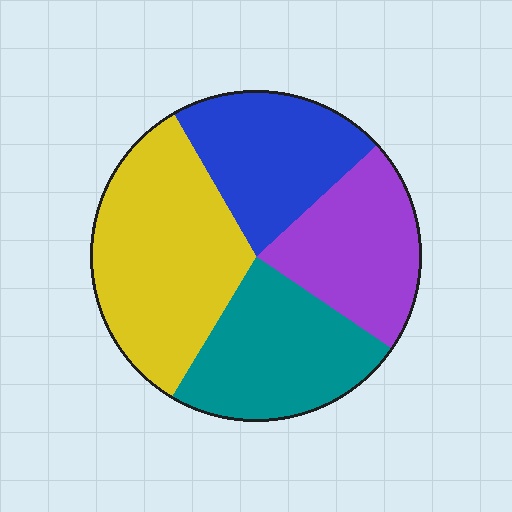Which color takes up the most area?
Yellow, at roughly 35%.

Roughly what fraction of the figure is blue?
Blue covers around 20% of the figure.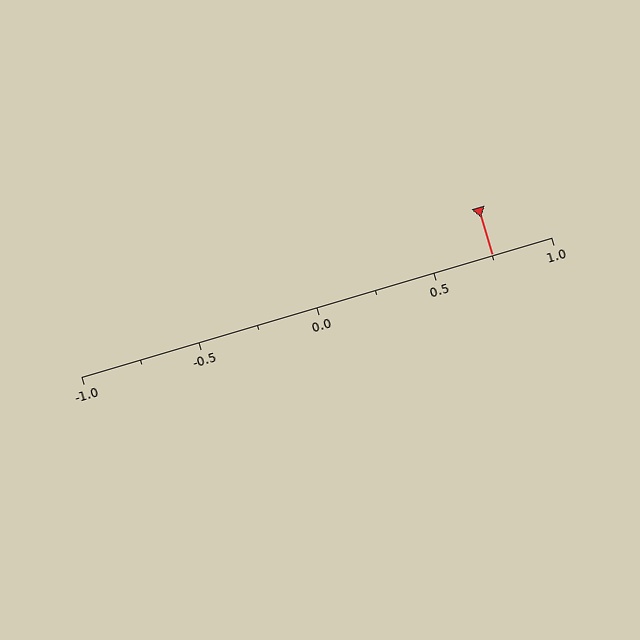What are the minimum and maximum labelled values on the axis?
The axis runs from -1.0 to 1.0.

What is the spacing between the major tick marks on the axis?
The major ticks are spaced 0.5 apart.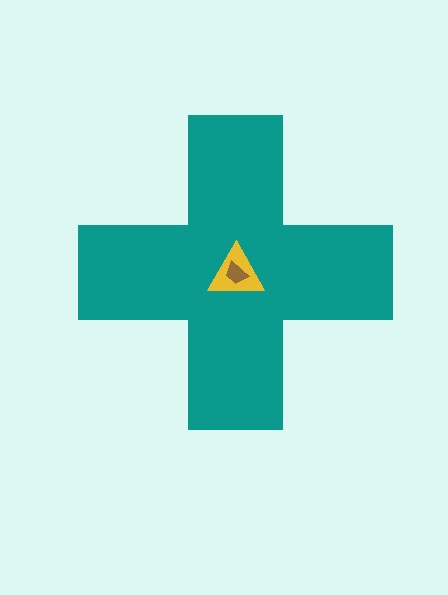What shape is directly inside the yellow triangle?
The brown trapezoid.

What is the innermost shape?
The brown trapezoid.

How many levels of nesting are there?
3.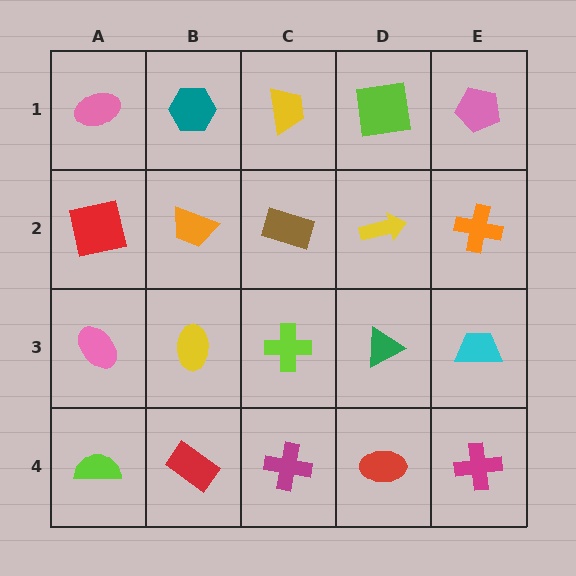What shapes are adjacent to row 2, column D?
A lime square (row 1, column D), a green triangle (row 3, column D), a brown rectangle (row 2, column C), an orange cross (row 2, column E).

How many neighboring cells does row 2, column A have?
3.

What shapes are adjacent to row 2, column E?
A pink pentagon (row 1, column E), a cyan trapezoid (row 3, column E), a yellow arrow (row 2, column D).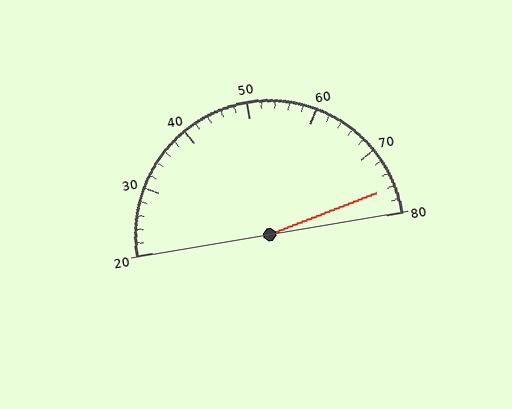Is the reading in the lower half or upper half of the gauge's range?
The reading is in the upper half of the range (20 to 80).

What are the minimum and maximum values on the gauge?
The gauge ranges from 20 to 80.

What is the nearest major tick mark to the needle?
The nearest major tick mark is 80.